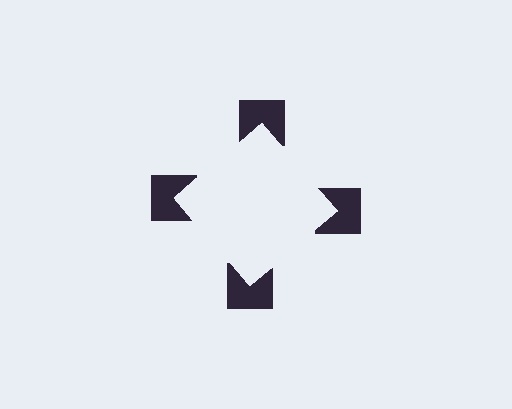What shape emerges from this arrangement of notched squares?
An illusory square — its edges are inferred from the aligned wedge cuts in the notched squares, not physically drawn.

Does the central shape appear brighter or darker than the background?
It typically appears slightly brighter than the background, even though no actual brightness change is drawn.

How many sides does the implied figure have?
4 sides.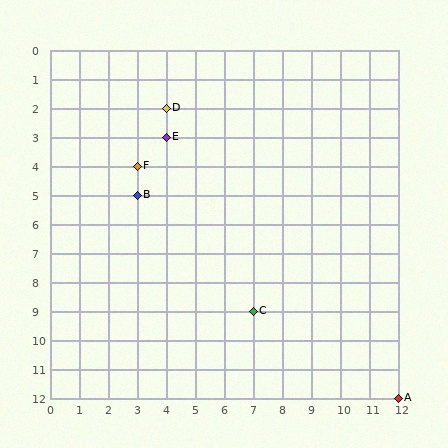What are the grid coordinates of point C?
Point C is at grid coordinates (7, 9).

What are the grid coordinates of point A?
Point A is at grid coordinates (12, 12).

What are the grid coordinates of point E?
Point E is at grid coordinates (4, 3).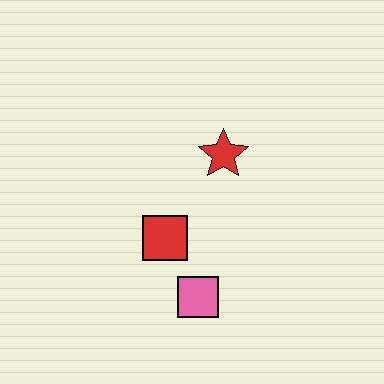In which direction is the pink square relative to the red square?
The pink square is below the red square.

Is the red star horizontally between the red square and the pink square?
No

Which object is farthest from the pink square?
The red star is farthest from the pink square.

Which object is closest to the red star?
The red square is closest to the red star.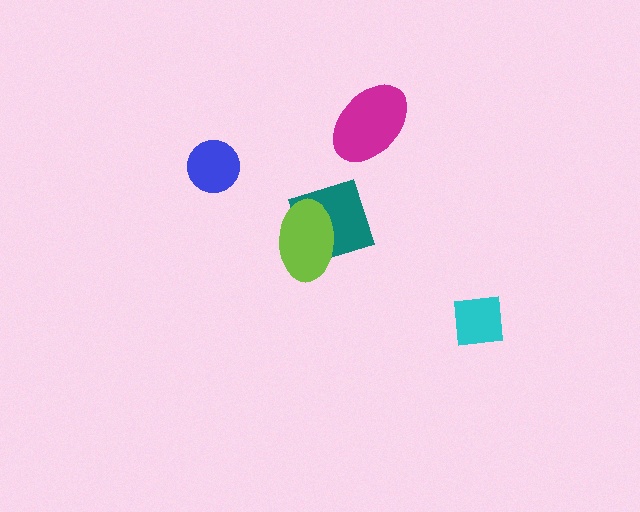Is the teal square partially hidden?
Yes, it is partially covered by another shape.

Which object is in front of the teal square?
The lime ellipse is in front of the teal square.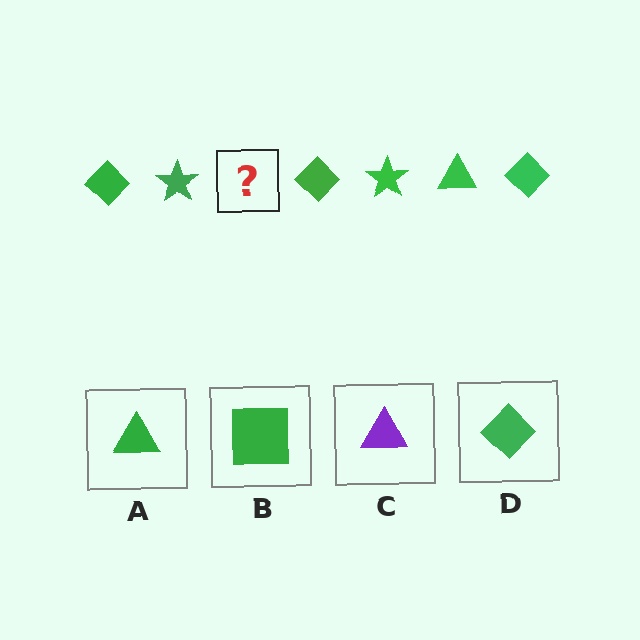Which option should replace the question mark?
Option A.